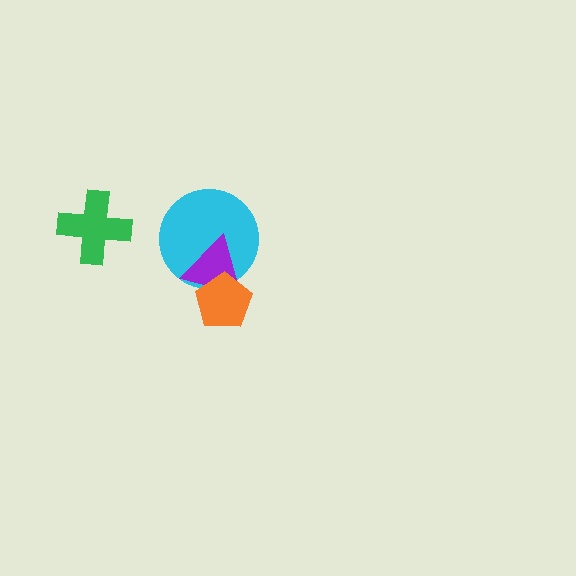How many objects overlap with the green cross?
0 objects overlap with the green cross.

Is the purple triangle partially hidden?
Yes, it is partially covered by another shape.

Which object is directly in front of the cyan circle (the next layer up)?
The purple triangle is directly in front of the cyan circle.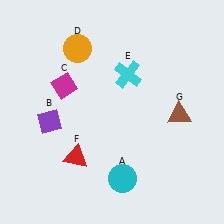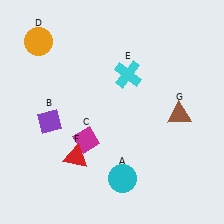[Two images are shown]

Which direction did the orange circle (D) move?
The orange circle (D) moved left.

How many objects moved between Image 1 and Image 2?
2 objects moved between the two images.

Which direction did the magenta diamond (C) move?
The magenta diamond (C) moved down.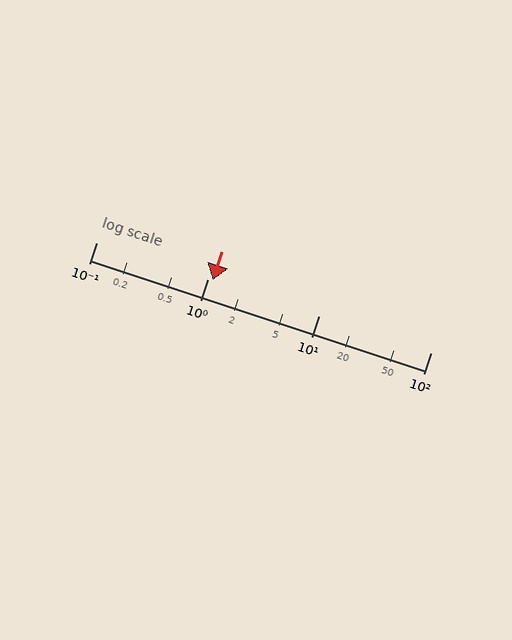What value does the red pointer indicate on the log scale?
The pointer indicates approximately 1.1.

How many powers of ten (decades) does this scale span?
The scale spans 3 decades, from 0.1 to 100.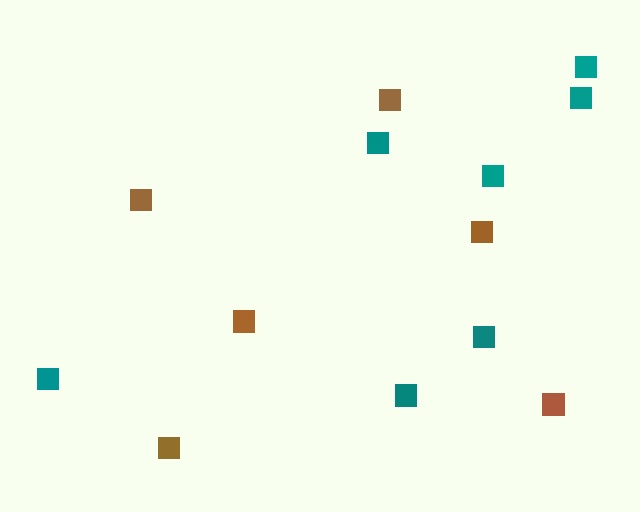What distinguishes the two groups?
There are 2 groups: one group of teal squares (7) and one group of brown squares (6).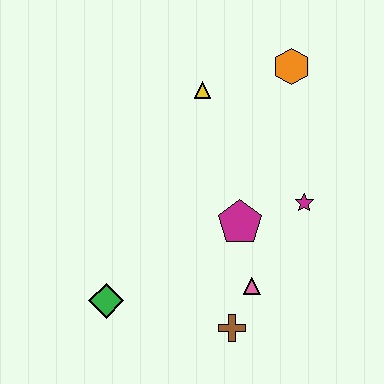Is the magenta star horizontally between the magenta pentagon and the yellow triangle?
No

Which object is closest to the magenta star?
The magenta pentagon is closest to the magenta star.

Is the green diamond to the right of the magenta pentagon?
No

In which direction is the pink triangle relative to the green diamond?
The pink triangle is to the right of the green diamond.